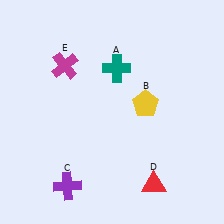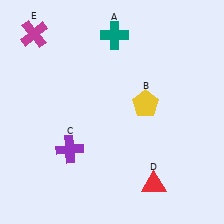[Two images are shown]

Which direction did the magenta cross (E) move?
The magenta cross (E) moved up.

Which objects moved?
The objects that moved are: the teal cross (A), the purple cross (C), the magenta cross (E).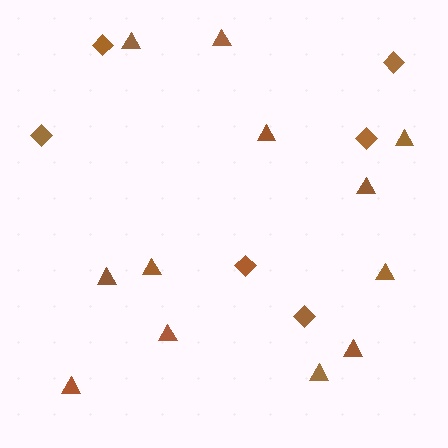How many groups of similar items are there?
There are 2 groups: one group of triangles (12) and one group of diamonds (6).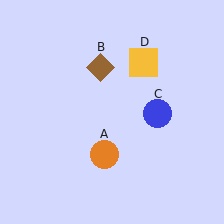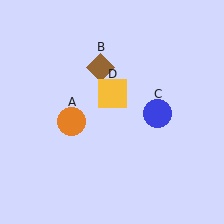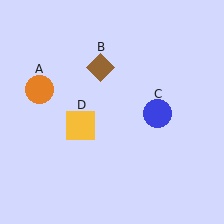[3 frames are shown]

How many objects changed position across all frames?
2 objects changed position: orange circle (object A), yellow square (object D).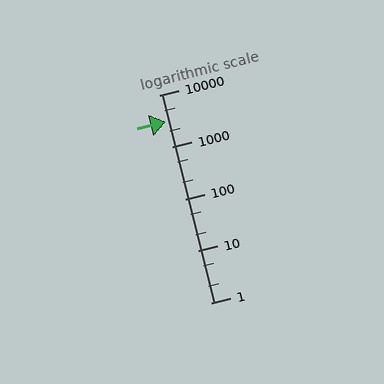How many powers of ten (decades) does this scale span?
The scale spans 4 decades, from 1 to 10000.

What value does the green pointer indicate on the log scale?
The pointer indicates approximately 3100.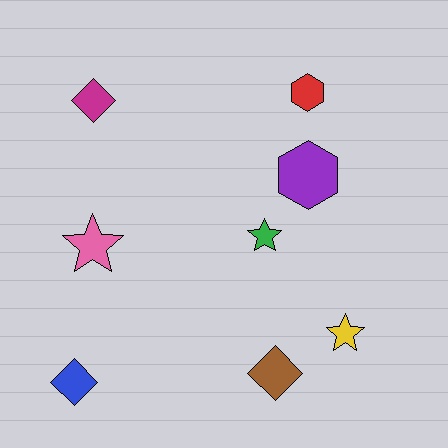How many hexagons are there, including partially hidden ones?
There are 2 hexagons.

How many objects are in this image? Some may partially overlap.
There are 8 objects.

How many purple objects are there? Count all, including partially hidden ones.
There is 1 purple object.